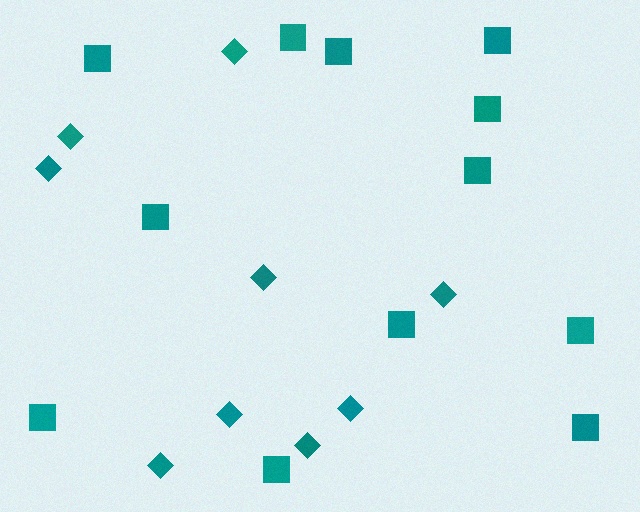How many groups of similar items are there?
There are 2 groups: one group of squares (12) and one group of diamonds (9).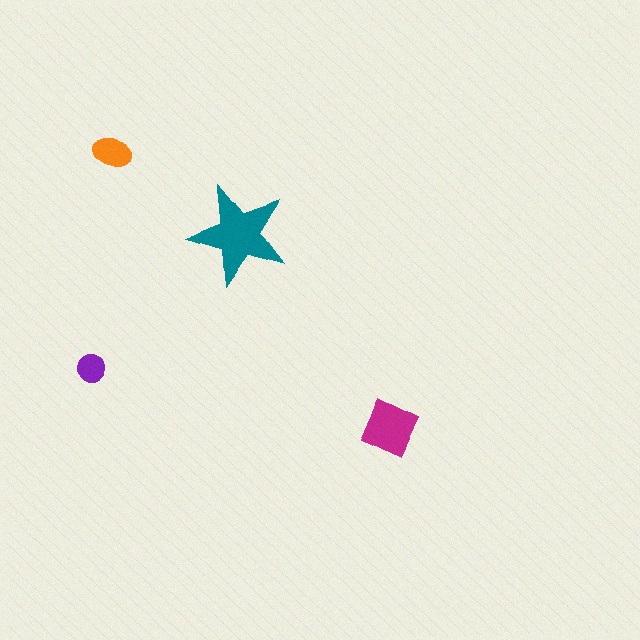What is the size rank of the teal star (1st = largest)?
1st.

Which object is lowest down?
The magenta diamond is bottommost.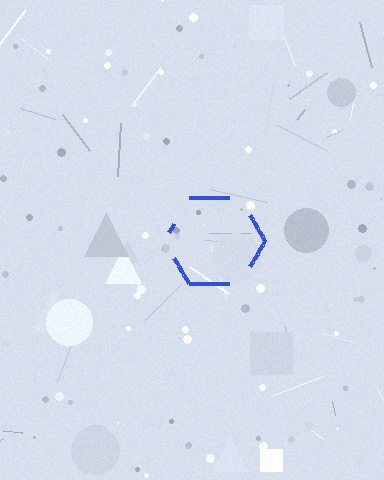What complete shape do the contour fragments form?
The contour fragments form a hexagon.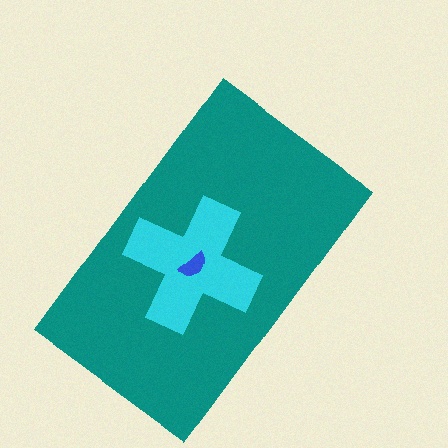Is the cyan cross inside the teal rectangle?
Yes.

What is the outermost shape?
The teal rectangle.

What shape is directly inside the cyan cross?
The blue semicircle.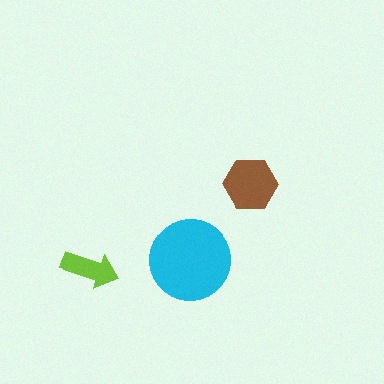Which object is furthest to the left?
The lime arrow is leftmost.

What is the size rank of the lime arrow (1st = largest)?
3rd.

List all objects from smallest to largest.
The lime arrow, the brown hexagon, the cyan circle.